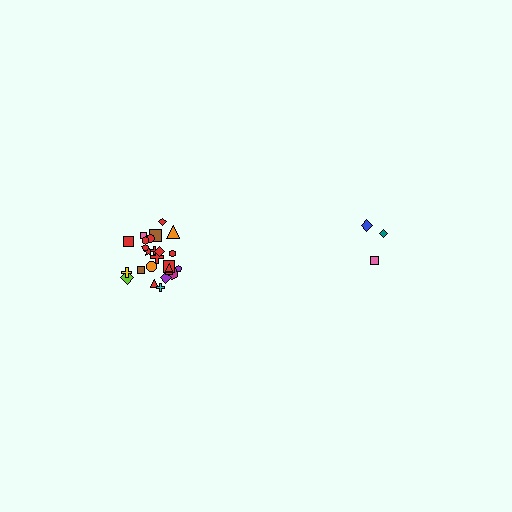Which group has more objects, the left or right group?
The left group.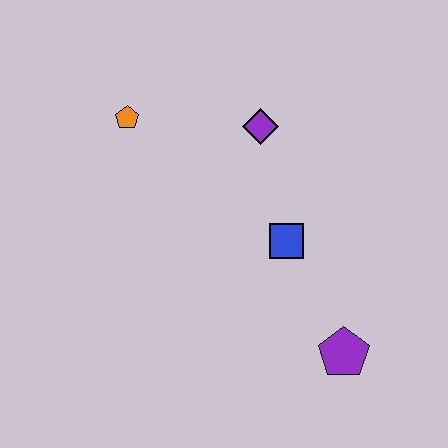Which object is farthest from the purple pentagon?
The orange pentagon is farthest from the purple pentagon.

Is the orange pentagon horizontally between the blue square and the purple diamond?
No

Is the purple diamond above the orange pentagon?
No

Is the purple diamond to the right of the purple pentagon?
No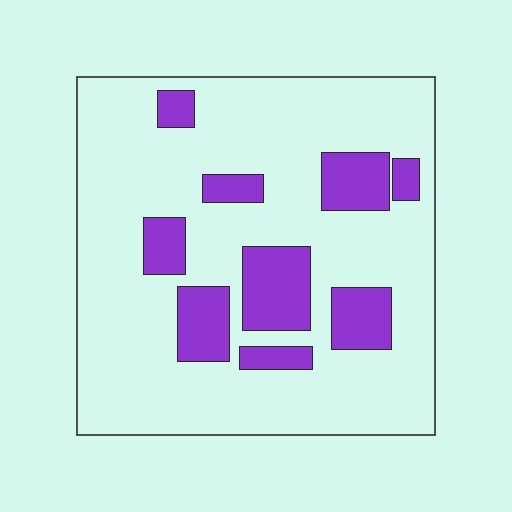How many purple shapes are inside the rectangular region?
9.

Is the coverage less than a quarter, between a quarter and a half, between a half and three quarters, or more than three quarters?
Less than a quarter.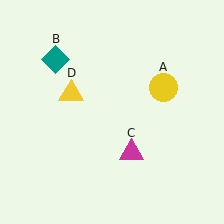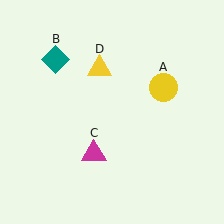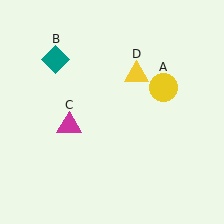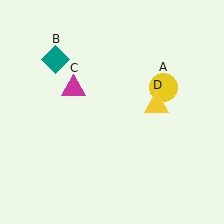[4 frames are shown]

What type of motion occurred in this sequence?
The magenta triangle (object C), yellow triangle (object D) rotated clockwise around the center of the scene.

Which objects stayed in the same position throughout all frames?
Yellow circle (object A) and teal diamond (object B) remained stationary.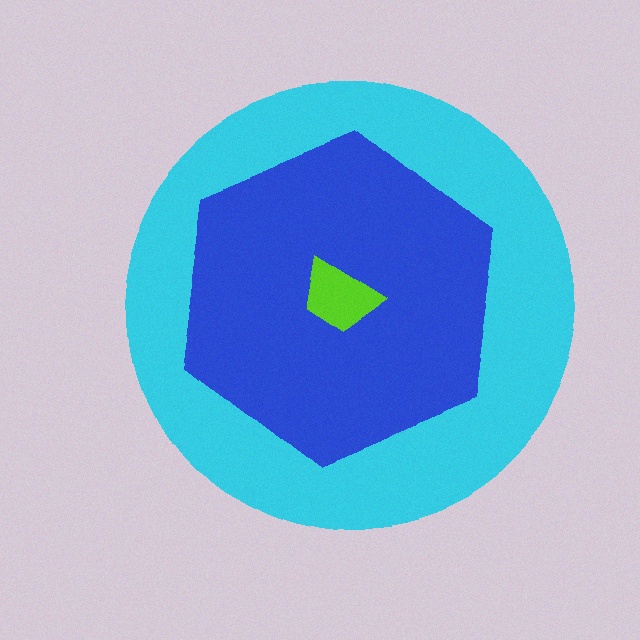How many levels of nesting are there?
3.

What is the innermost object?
The lime trapezoid.